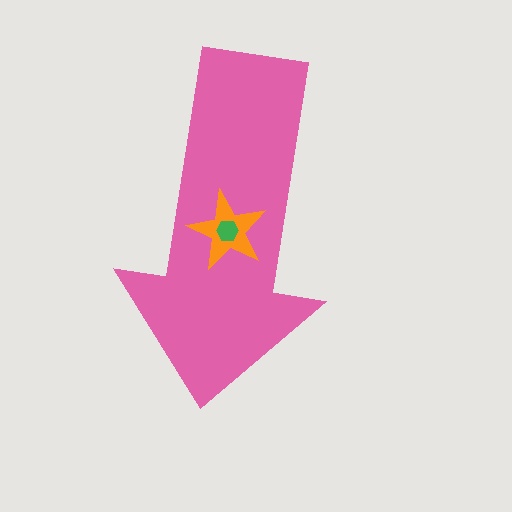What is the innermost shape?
The green hexagon.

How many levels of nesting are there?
3.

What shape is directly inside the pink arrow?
The orange star.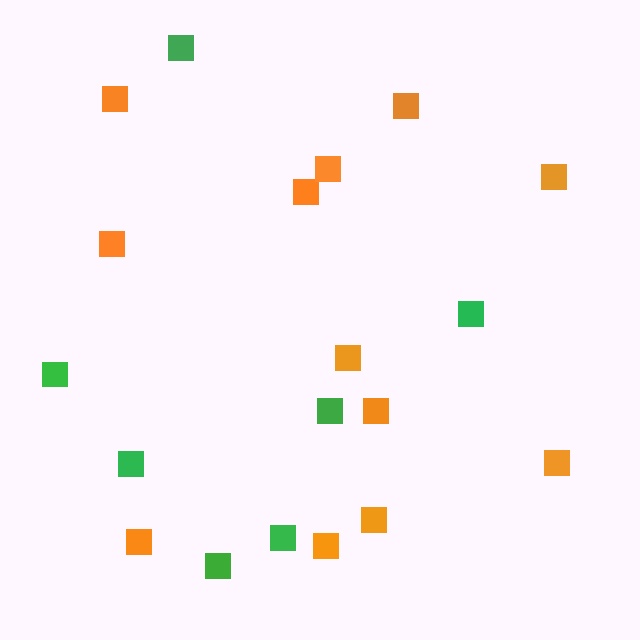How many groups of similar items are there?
There are 2 groups: one group of orange squares (12) and one group of green squares (7).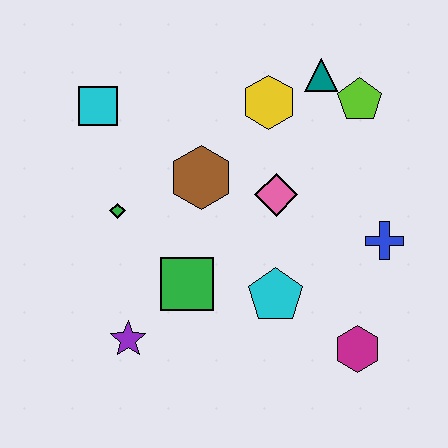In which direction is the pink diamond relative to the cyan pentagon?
The pink diamond is above the cyan pentagon.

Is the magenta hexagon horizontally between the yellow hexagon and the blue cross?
Yes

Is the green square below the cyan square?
Yes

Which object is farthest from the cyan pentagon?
The cyan square is farthest from the cyan pentagon.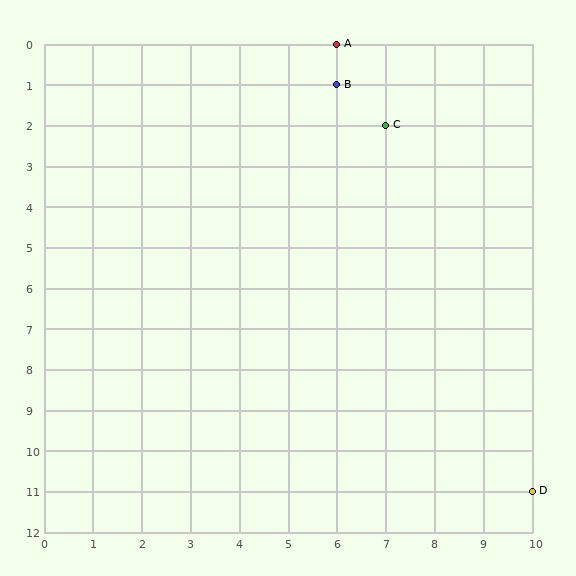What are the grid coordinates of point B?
Point B is at grid coordinates (6, 1).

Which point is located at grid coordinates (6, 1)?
Point B is at (6, 1).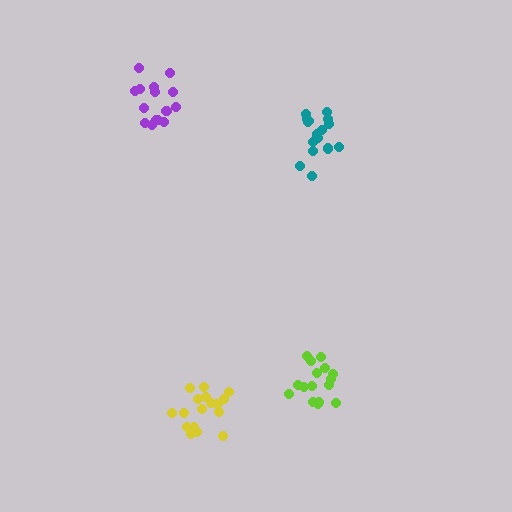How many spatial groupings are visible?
There are 4 spatial groupings.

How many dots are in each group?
Group 1: 16 dots, Group 2: 15 dots, Group 3: 18 dots, Group 4: 17 dots (66 total).